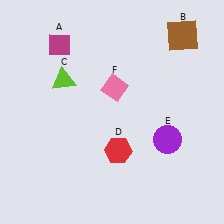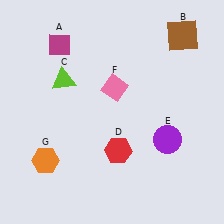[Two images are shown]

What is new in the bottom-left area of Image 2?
An orange hexagon (G) was added in the bottom-left area of Image 2.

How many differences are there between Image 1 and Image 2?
There is 1 difference between the two images.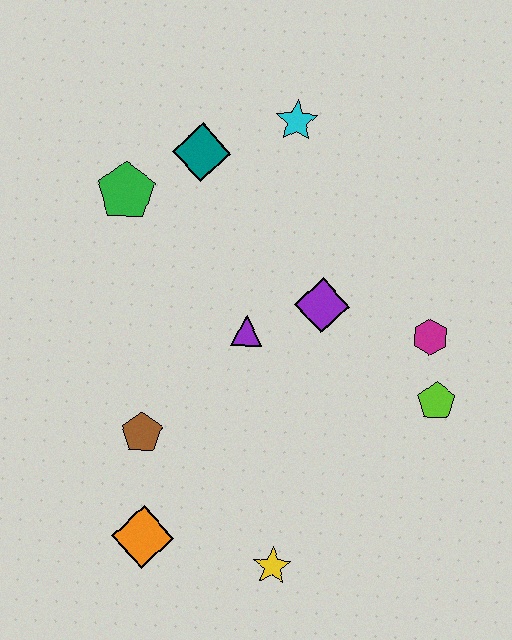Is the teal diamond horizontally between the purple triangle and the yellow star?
No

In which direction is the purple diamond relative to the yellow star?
The purple diamond is above the yellow star.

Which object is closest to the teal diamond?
The green pentagon is closest to the teal diamond.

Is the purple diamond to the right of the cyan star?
Yes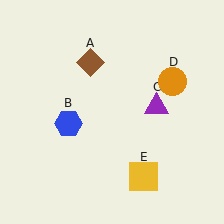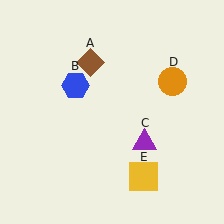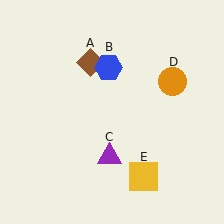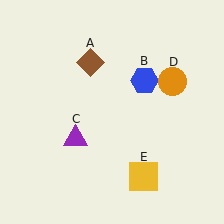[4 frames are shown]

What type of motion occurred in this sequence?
The blue hexagon (object B), purple triangle (object C) rotated clockwise around the center of the scene.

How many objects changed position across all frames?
2 objects changed position: blue hexagon (object B), purple triangle (object C).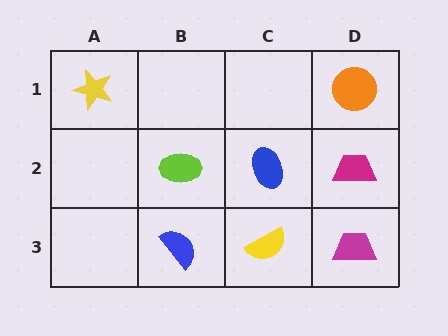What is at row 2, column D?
A magenta trapezoid.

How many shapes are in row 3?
3 shapes.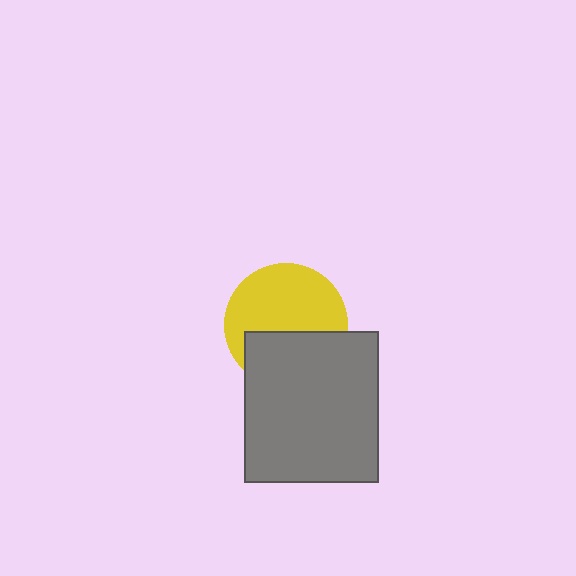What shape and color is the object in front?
The object in front is a gray rectangle.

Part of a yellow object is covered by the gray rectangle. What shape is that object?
It is a circle.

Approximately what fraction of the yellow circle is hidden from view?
Roughly 39% of the yellow circle is hidden behind the gray rectangle.